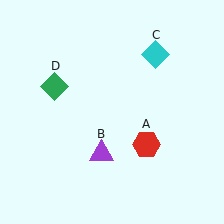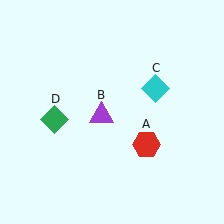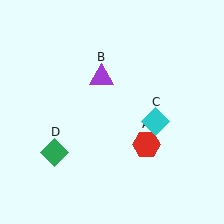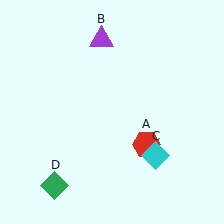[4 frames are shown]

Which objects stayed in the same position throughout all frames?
Red hexagon (object A) remained stationary.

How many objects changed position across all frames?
3 objects changed position: purple triangle (object B), cyan diamond (object C), green diamond (object D).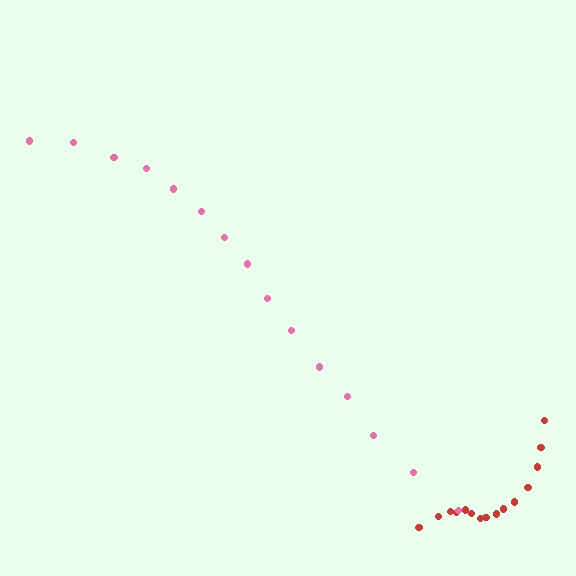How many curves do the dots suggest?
There are 2 distinct paths.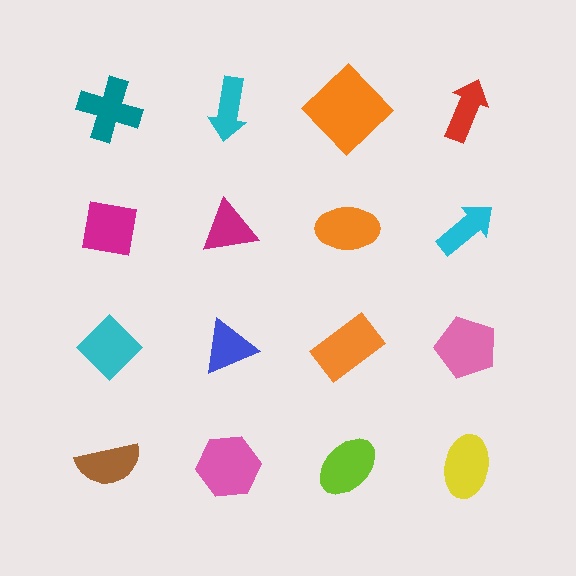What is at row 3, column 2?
A blue triangle.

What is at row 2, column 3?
An orange ellipse.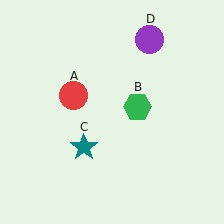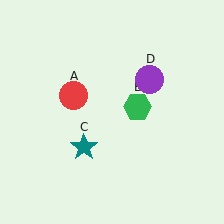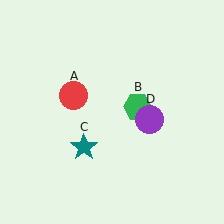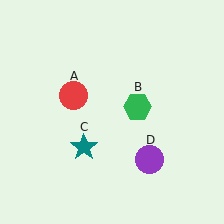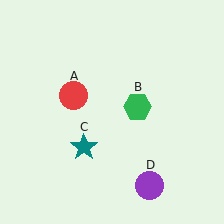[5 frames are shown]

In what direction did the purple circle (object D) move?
The purple circle (object D) moved down.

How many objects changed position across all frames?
1 object changed position: purple circle (object D).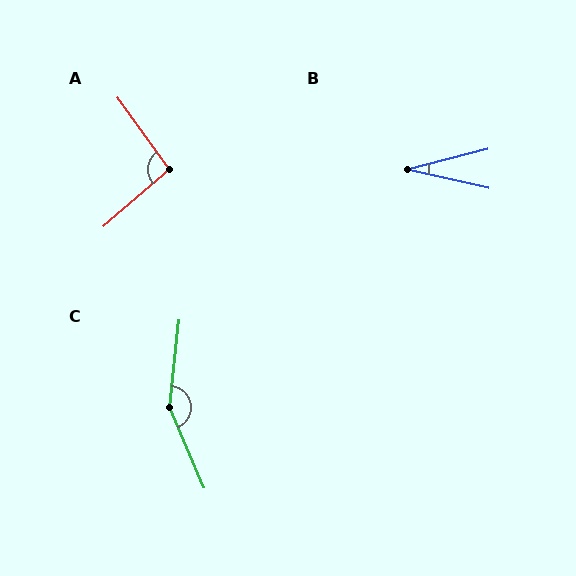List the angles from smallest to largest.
B (27°), A (95°), C (150°).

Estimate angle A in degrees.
Approximately 95 degrees.